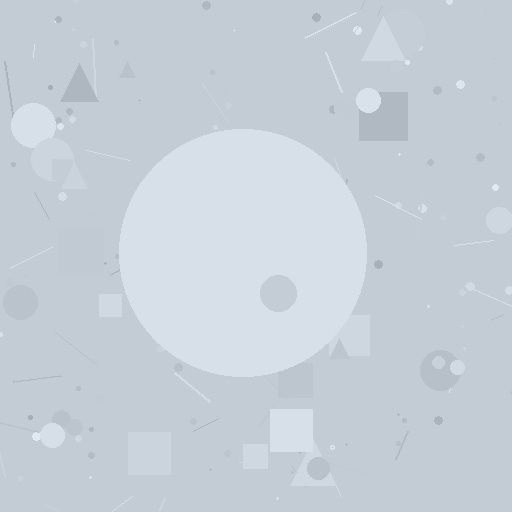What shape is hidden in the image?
A circle is hidden in the image.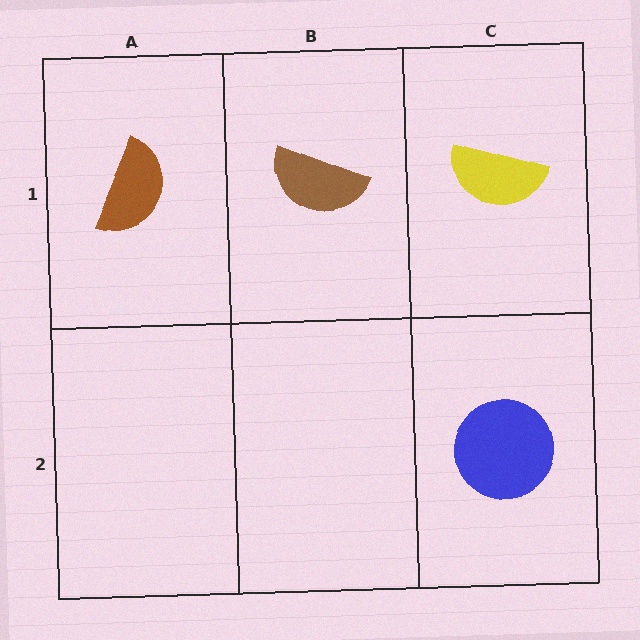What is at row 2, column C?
A blue circle.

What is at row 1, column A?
A brown semicircle.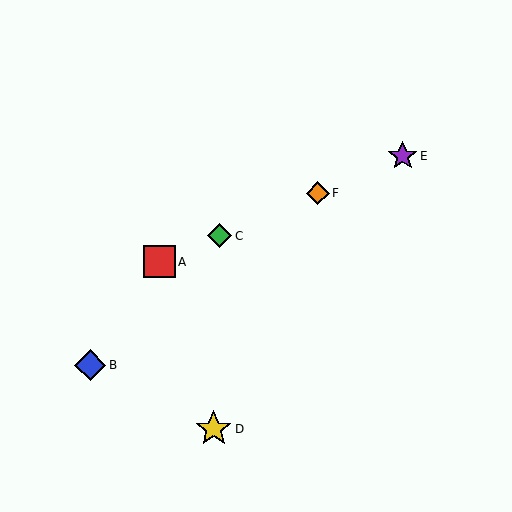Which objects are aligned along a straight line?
Objects A, C, E, F are aligned along a straight line.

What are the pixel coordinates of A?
Object A is at (159, 262).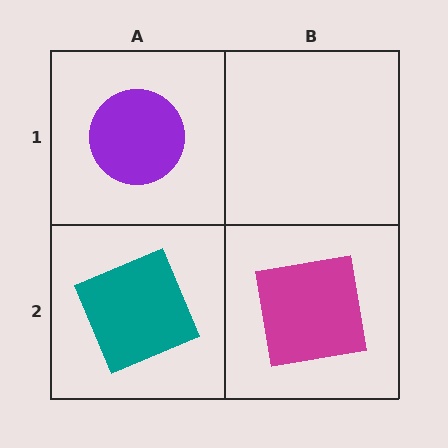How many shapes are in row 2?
2 shapes.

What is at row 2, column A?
A teal square.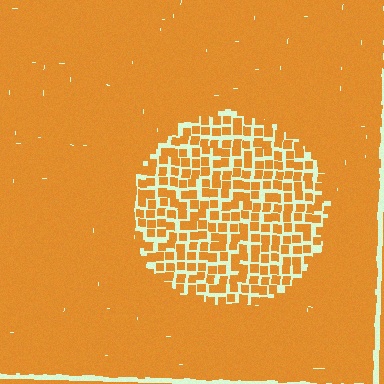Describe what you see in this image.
The image contains small orange elements arranged at two different densities. A circle-shaped region is visible where the elements are less densely packed than the surrounding area.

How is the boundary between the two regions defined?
The boundary is defined by a change in element density (approximately 2.4x ratio). All elements are the same color, size, and shape.